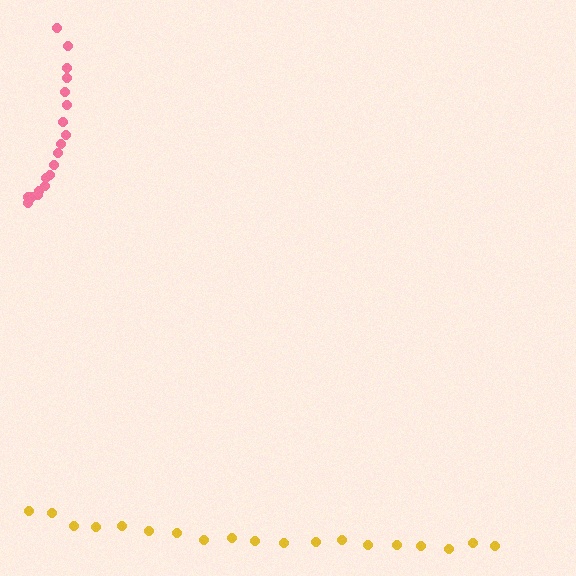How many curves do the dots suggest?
There are 2 distinct paths.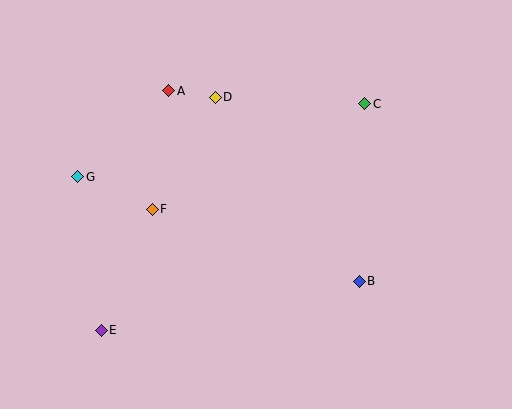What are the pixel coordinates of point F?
Point F is at (152, 209).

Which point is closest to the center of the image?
Point F at (152, 209) is closest to the center.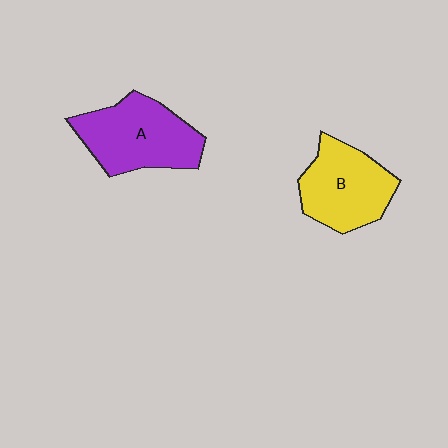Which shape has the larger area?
Shape A (purple).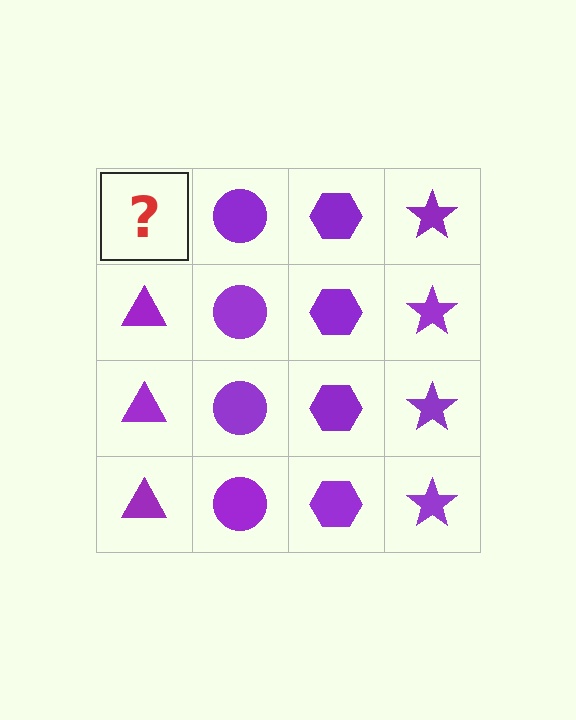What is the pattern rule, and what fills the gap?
The rule is that each column has a consistent shape. The gap should be filled with a purple triangle.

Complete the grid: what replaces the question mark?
The question mark should be replaced with a purple triangle.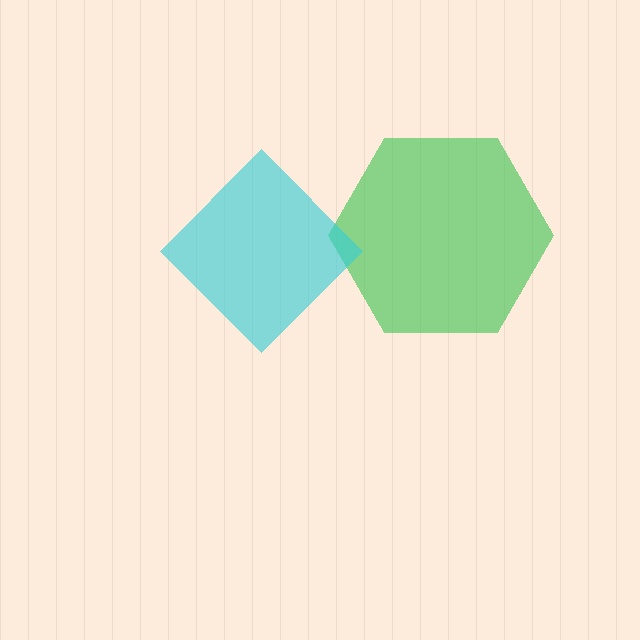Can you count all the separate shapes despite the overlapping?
Yes, there are 2 separate shapes.